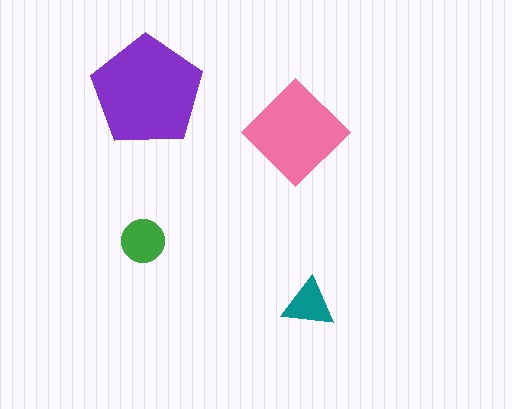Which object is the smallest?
The teal triangle.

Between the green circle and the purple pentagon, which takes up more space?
The purple pentagon.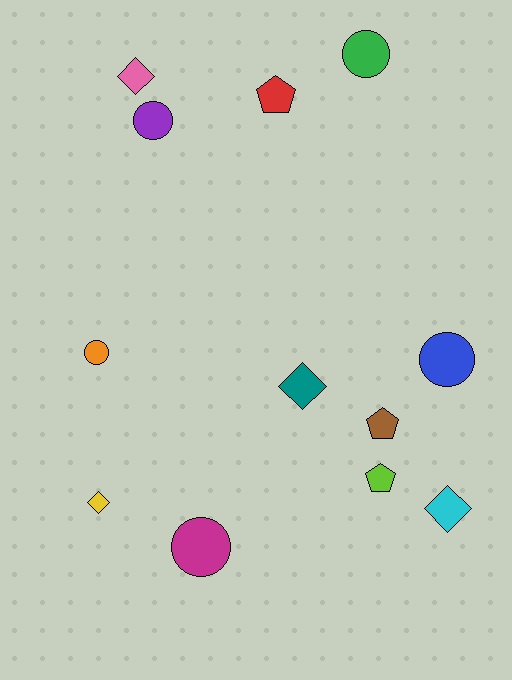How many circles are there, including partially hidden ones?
There are 5 circles.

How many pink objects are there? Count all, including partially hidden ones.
There is 1 pink object.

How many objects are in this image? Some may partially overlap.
There are 12 objects.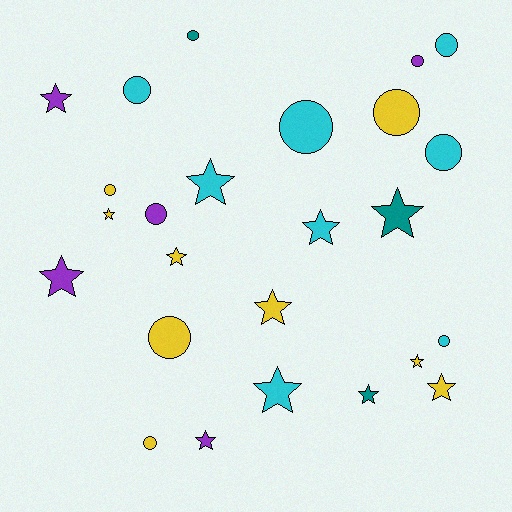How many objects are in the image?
There are 25 objects.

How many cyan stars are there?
There are 3 cyan stars.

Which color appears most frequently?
Yellow, with 9 objects.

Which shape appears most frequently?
Star, with 13 objects.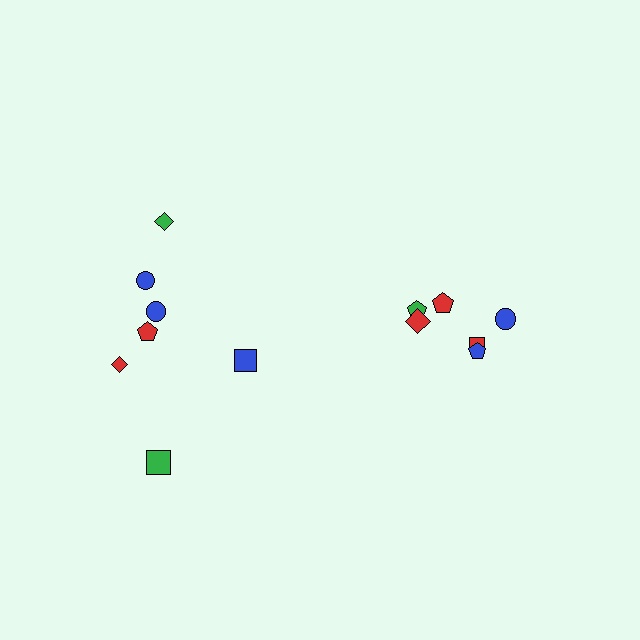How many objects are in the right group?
There are 6 objects.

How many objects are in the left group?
There are 8 objects.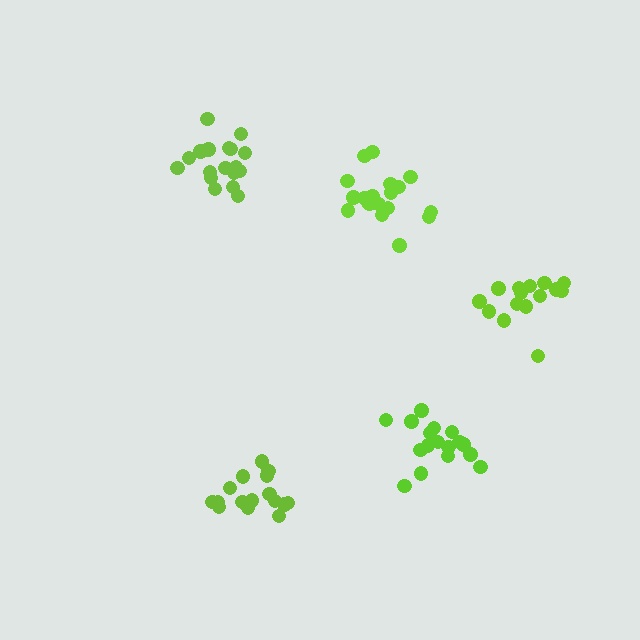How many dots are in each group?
Group 1: 17 dots, Group 2: 16 dots, Group 3: 19 dots, Group 4: 19 dots, Group 5: 15 dots (86 total).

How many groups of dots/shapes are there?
There are 5 groups.